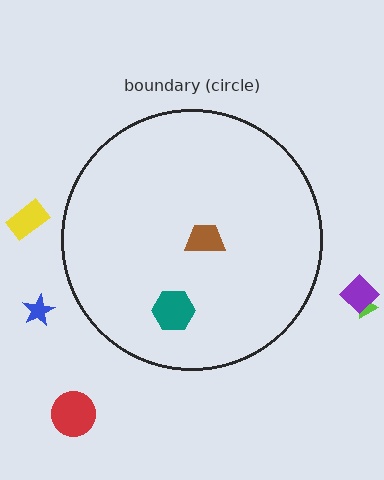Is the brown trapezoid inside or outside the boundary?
Inside.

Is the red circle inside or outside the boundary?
Outside.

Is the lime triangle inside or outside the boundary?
Outside.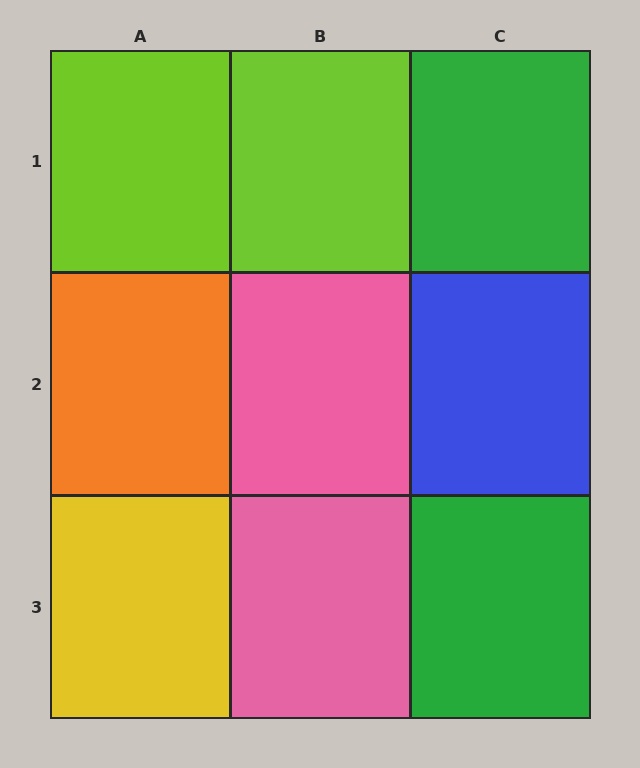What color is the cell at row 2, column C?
Blue.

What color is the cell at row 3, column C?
Green.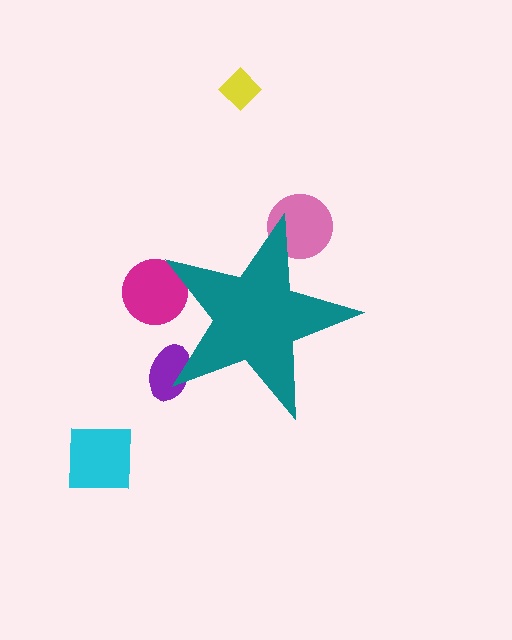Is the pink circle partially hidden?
Yes, the pink circle is partially hidden behind the teal star.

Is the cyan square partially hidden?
No, the cyan square is fully visible.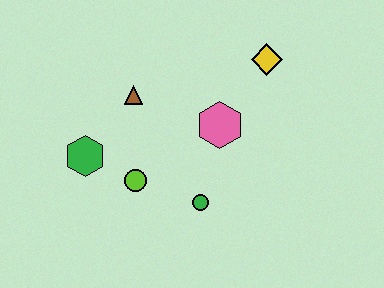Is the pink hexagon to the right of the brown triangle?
Yes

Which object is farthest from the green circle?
The yellow diamond is farthest from the green circle.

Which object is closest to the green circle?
The lime circle is closest to the green circle.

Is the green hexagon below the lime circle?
No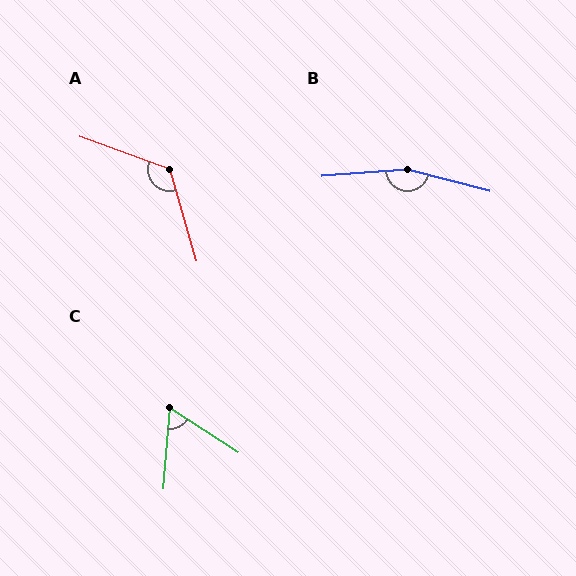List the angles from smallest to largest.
C (61°), A (126°), B (161°).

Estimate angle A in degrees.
Approximately 126 degrees.